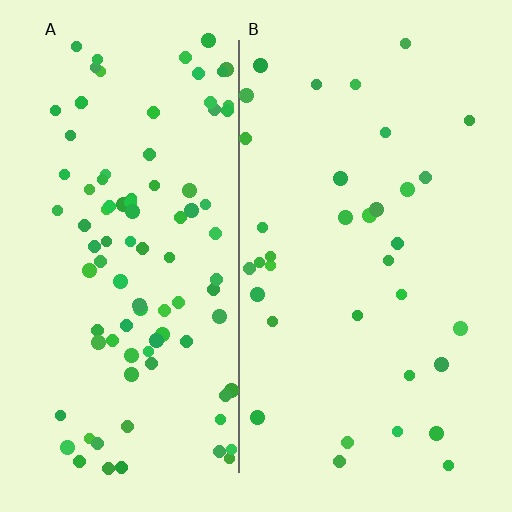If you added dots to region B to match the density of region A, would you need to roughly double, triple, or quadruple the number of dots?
Approximately triple.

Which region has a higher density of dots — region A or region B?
A (the left).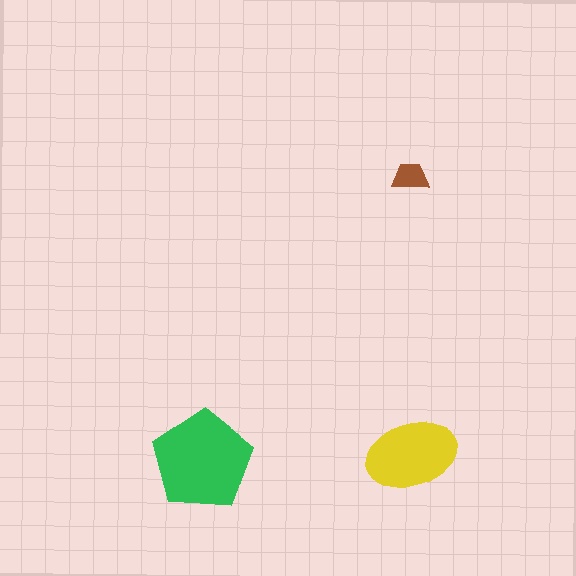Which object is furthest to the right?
The yellow ellipse is rightmost.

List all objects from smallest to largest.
The brown trapezoid, the yellow ellipse, the green pentagon.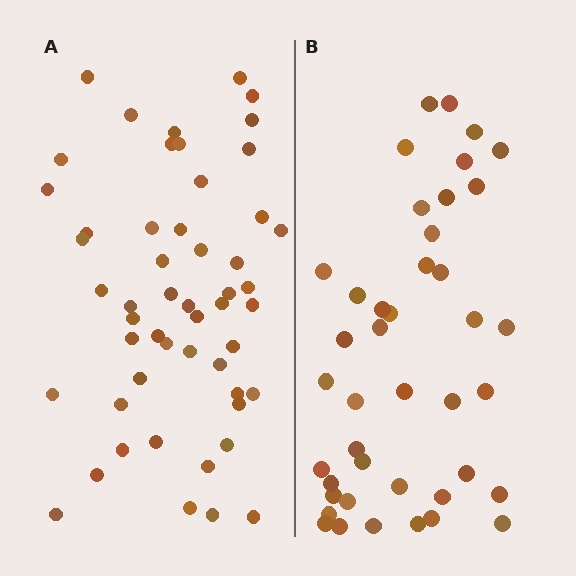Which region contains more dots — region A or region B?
Region A (the left region) has more dots.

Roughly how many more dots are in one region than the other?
Region A has roughly 10 or so more dots than region B.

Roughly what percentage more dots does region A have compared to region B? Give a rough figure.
About 25% more.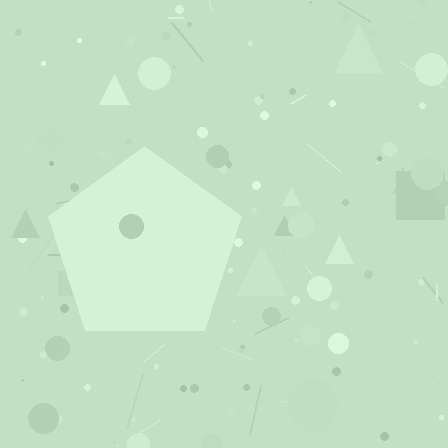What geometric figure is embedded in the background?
A pentagon is embedded in the background.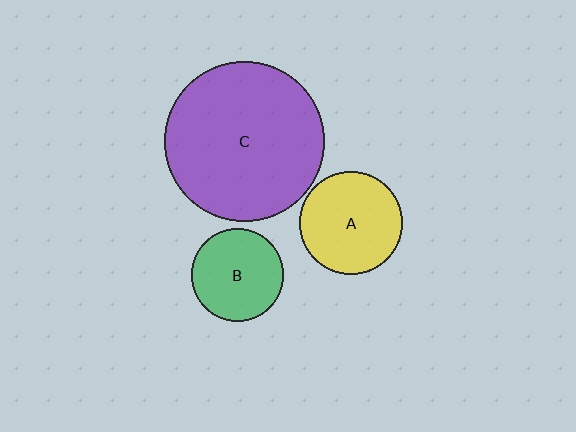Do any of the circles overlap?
No, none of the circles overlap.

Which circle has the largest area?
Circle C (purple).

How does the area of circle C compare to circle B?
Approximately 3.0 times.